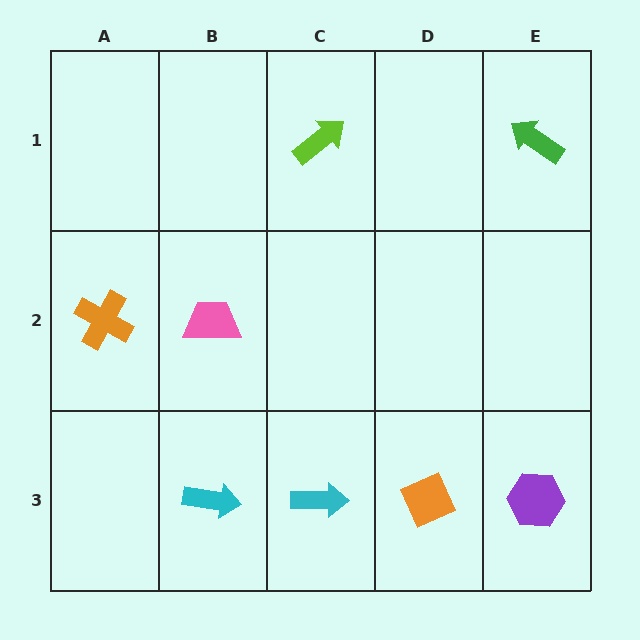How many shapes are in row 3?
4 shapes.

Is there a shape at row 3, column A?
No, that cell is empty.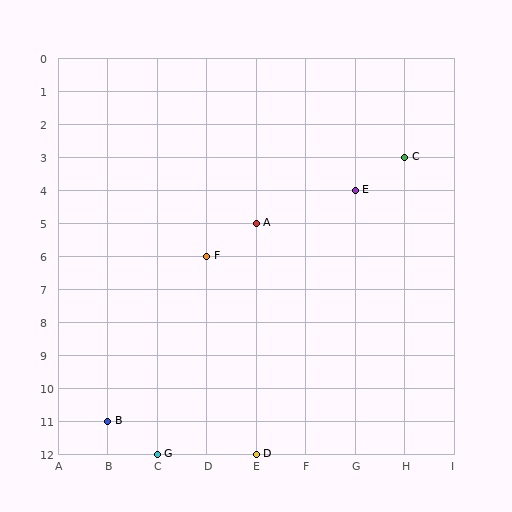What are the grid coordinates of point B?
Point B is at grid coordinates (B, 11).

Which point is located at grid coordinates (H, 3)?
Point C is at (H, 3).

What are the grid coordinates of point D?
Point D is at grid coordinates (E, 12).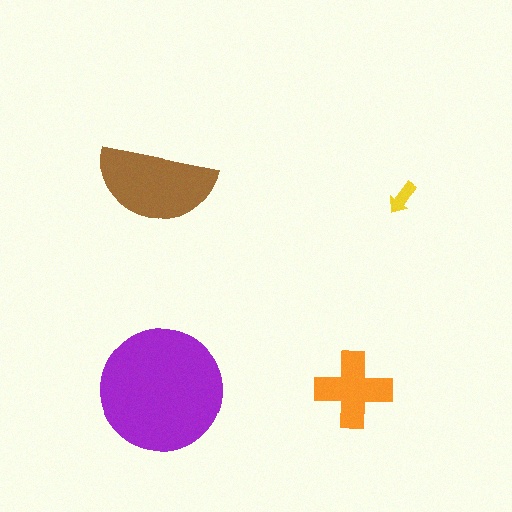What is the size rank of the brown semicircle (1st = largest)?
2nd.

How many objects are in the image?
There are 4 objects in the image.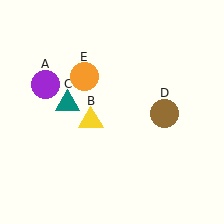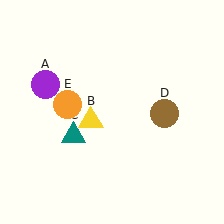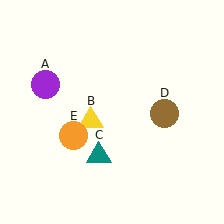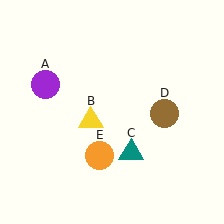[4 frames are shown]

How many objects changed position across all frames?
2 objects changed position: teal triangle (object C), orange circle (object E).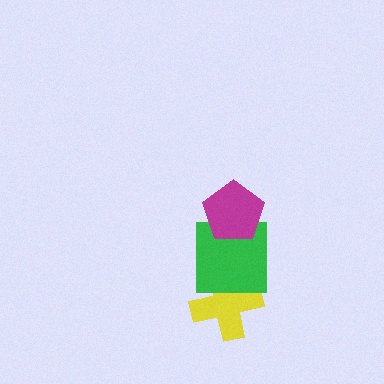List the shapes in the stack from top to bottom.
From top to bottom: the magenta pentagon, the green square, the yellow cross.